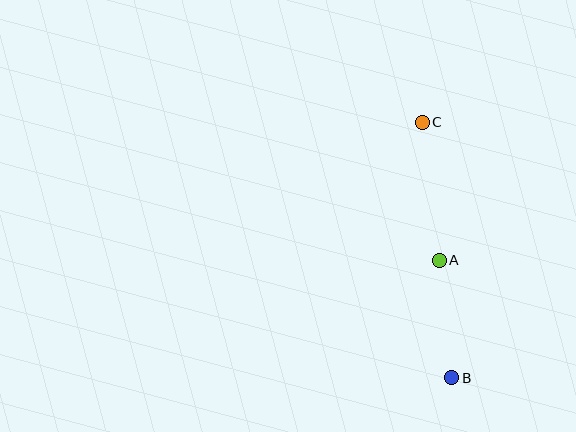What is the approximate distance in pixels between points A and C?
The distance between A and C is approximately 139 pixels.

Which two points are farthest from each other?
Points B and C are farthest from each other.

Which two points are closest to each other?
Points A and B are closest to each other.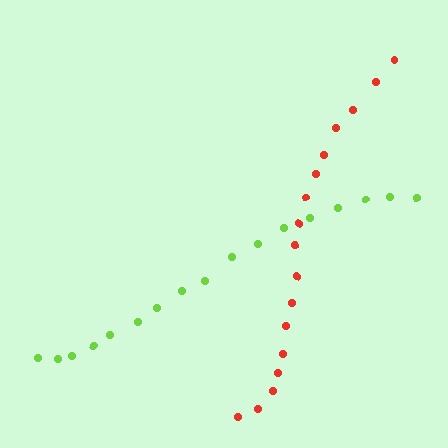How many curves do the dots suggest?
There are 2 distinct paths.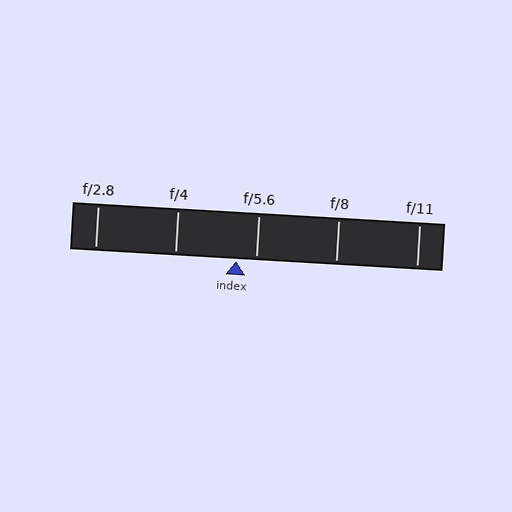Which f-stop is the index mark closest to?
The index mark is closest to f/5.6.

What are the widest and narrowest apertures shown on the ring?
The widest aperture shown is f/2.8 and the narrowest is f/11.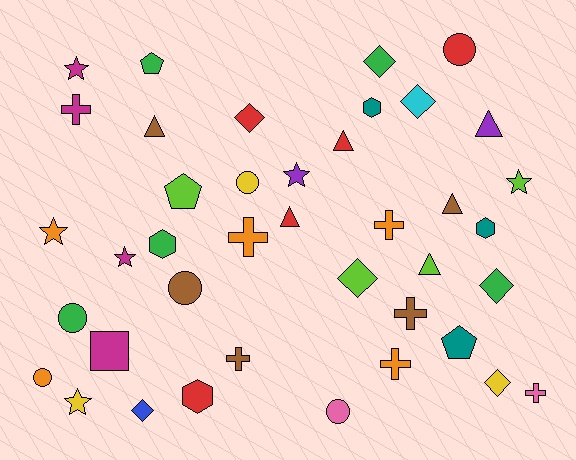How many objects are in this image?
There are 40 objects.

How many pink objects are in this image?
There are 2 pink objects.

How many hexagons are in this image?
There are 4 hexagons.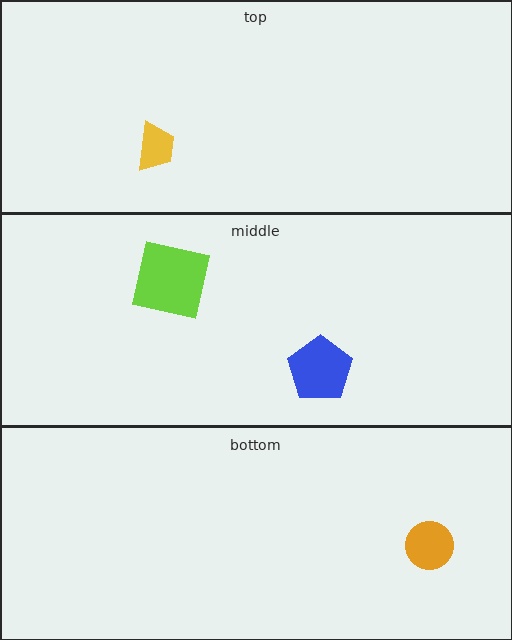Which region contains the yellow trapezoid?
The top region.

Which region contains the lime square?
The middle region.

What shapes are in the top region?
The yellow trapezoid.